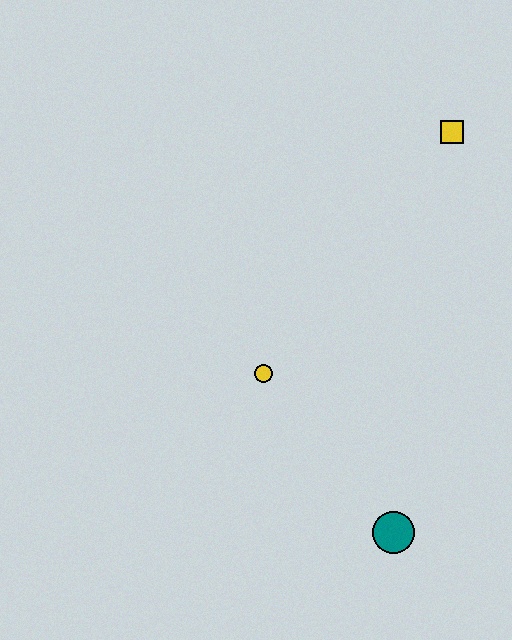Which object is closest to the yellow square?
The yellow circle is closest to the yellow square.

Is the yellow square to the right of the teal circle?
Yes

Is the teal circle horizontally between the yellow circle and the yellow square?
Yes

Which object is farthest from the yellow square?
The teal circle is farthest from the yellow square.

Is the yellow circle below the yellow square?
Yes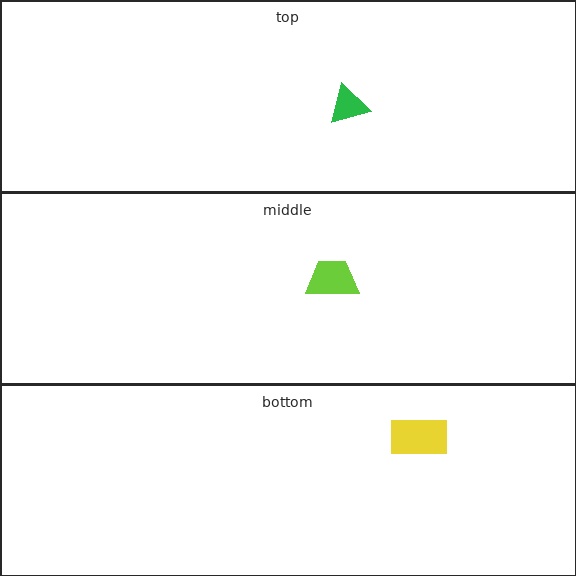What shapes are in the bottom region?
The yellow rectangle.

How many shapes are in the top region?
1.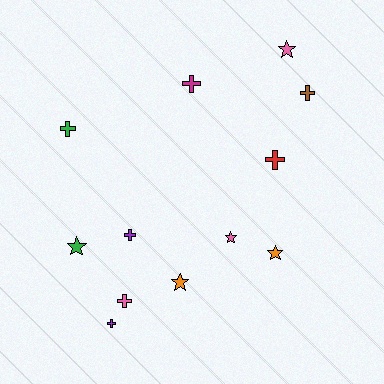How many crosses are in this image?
There are 7 crosses.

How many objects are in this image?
There are 12 objects.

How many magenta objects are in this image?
There is 1 magenta object.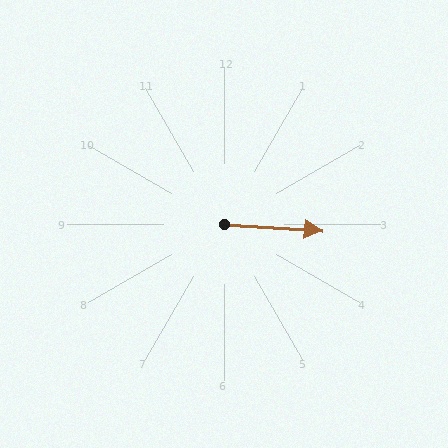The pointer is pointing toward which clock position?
Roughly 3 o'clock.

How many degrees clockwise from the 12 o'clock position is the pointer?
Approximately 94 degrees.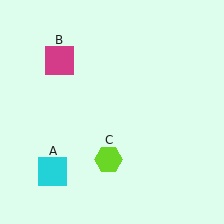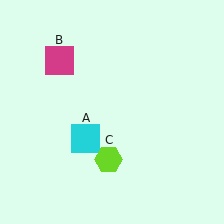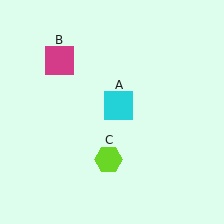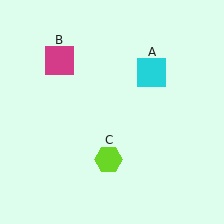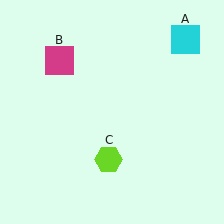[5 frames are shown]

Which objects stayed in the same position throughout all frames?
Magenta square (object B) and lime hexagon (object C) remained stationary.